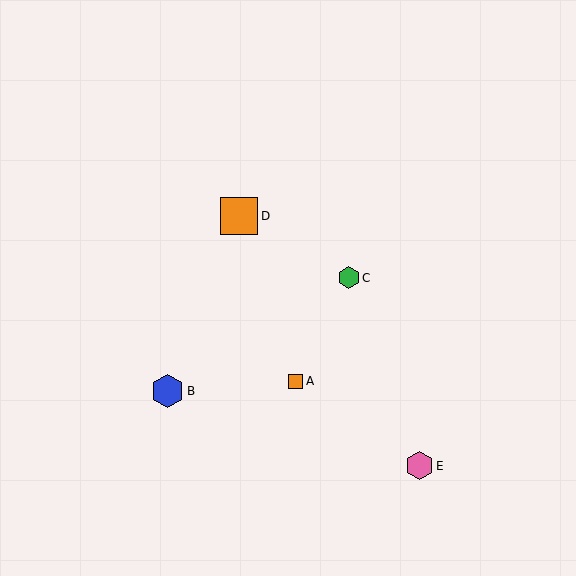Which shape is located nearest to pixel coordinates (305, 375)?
The orange square (labeled A) at (296, 381) is nearest to that location.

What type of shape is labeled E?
Shape E is a pink hexagon.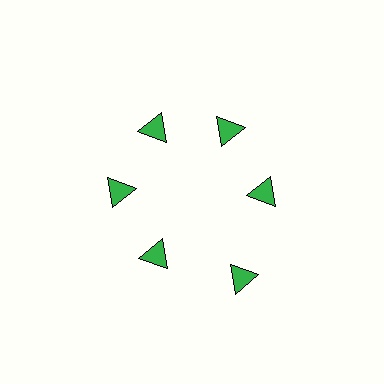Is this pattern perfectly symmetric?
No. The 6 green triangles are arranged in a ring, but one element near the 5 o'clock position is pushed outward from the center, breaking the 6-fold rotational symmetry.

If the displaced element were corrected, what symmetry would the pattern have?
It would have 6-fold rotational symmetry — the pattern would map onto itself every 60 degrees.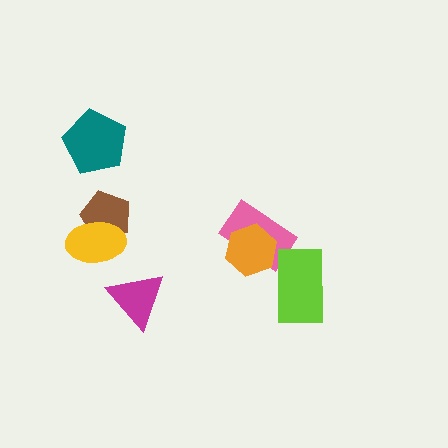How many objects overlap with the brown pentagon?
1 object overlaps with the brown pentagon.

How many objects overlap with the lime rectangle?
0 objects overlap with the lime rectangle.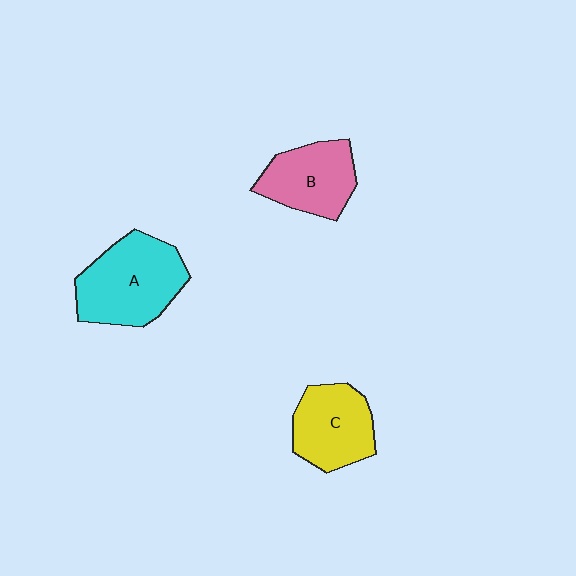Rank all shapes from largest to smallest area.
From largest to smallest: A (cyan), C (yellow), B (pink).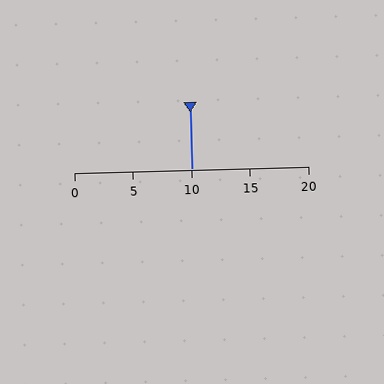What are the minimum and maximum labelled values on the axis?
The axis runs from 0 to 20.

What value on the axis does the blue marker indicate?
The marker indicates approximately 10.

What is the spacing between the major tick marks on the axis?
The major ticks are spaced 5 apart.